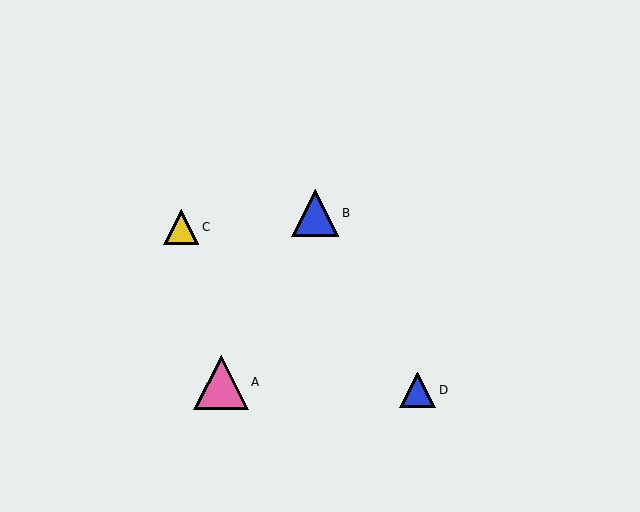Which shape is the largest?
The pink triangle (labeled A) is the largest.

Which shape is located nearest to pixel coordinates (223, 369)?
The pink triangle (labeled A) at (221, 382) is nearest to that location.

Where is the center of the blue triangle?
The center of the blue triangle is at (315, 213).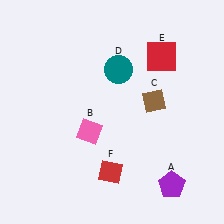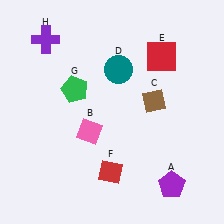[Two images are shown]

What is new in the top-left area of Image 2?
A purple cross (H) was added in the top-left area of Image 2.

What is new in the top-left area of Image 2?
A green pentagon (G) was added in the top-left area of Image 2.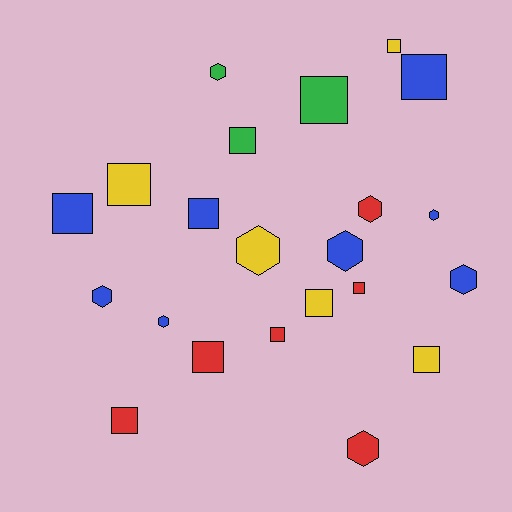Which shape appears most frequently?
Square, with 13 objects.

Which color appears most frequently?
Blue, with 8 objects.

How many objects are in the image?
There are 22 objects.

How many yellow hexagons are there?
There is 1 yellow hexagon.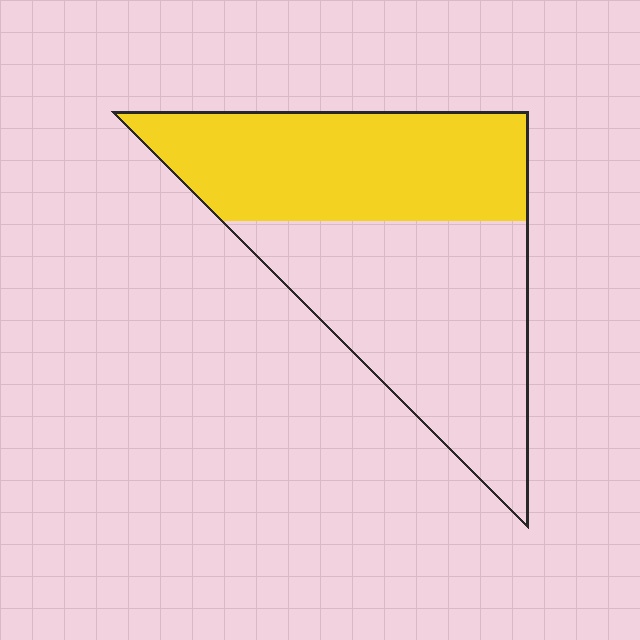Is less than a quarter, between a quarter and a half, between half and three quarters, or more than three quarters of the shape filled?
Between a quarter and a half.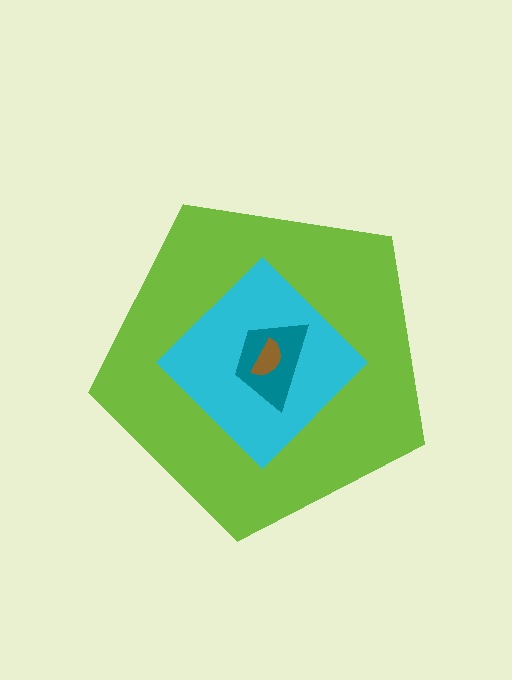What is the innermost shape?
The brown semicircle.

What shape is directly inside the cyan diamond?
The teal trapezoid.